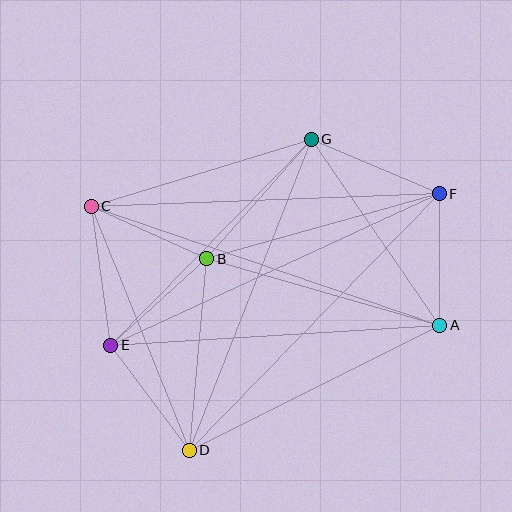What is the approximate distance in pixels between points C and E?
The distance between C and E is approximately 140 pixels.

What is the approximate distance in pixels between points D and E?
The distance between D and E is approximately 131 pixels.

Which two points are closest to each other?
Points B and C are closest to each other.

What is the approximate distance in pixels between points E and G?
The distance between E and G is approximately 287 pixels.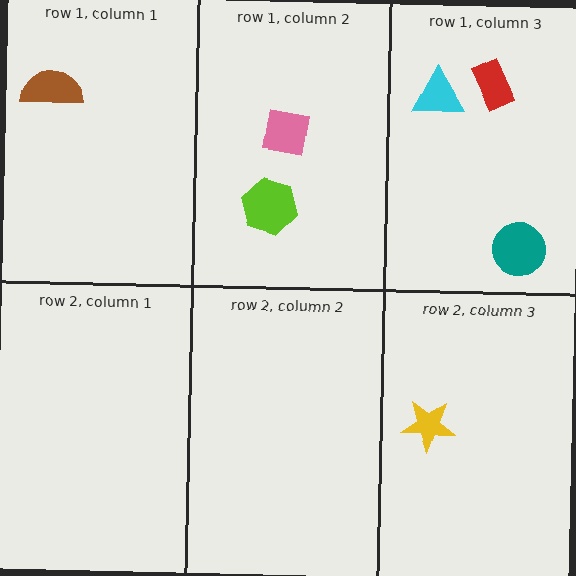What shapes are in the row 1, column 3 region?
The cyan triangle, the red rectangle, the teal circle.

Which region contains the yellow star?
The row 2, column 3 region.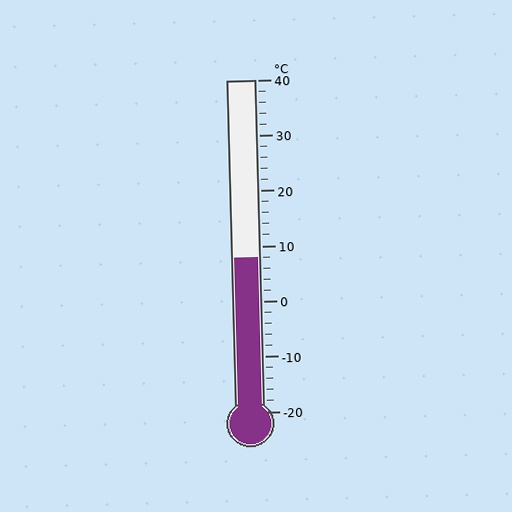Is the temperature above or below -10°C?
The temperature is above -10°C.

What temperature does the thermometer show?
The thermometer shows approximately 8°C.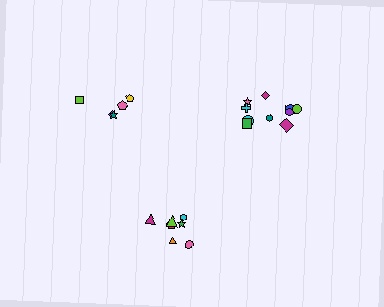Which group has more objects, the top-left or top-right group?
The top-right group.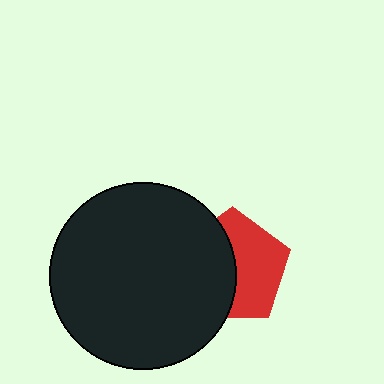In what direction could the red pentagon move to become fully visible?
The red pentagon could move right. That would shift it out from behind the black circle entirely.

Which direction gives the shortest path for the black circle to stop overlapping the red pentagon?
Moving left gives the shortest separation.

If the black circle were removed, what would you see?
You would see the complete red pentagon.